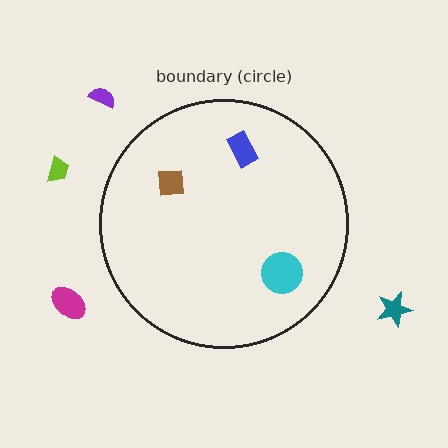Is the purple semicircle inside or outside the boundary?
Outside.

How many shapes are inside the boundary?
3 inside, 4 outside.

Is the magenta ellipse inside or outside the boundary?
Outside.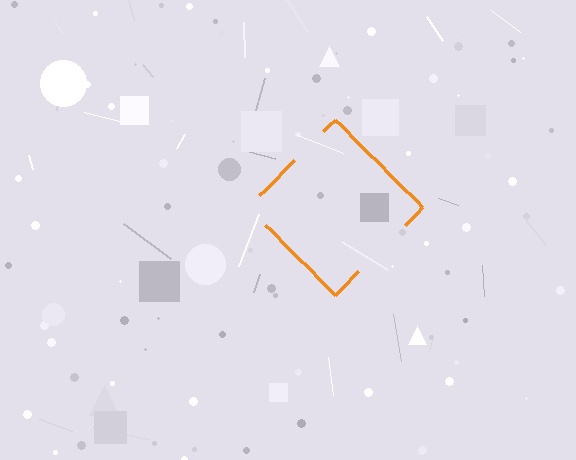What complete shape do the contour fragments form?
The contour fragments form a diamond.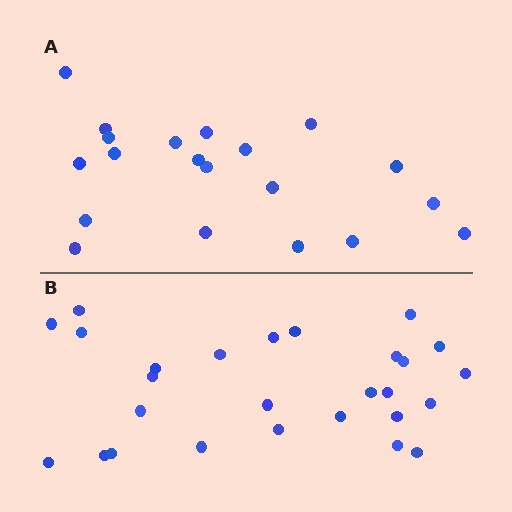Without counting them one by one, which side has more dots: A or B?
Region B (the bottom region) has more dots.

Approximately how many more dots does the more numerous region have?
Region B has roughly 8 or so more dots than region A.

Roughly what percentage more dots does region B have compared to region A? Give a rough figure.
About 35% more.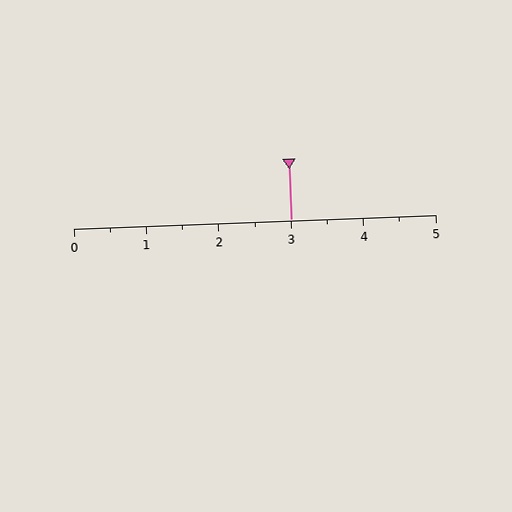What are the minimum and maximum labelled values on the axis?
The axis runs from 0 to 5.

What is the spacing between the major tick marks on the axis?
The major ticks are spaced 1 apart.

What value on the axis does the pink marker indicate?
The marker indicates approximately 3.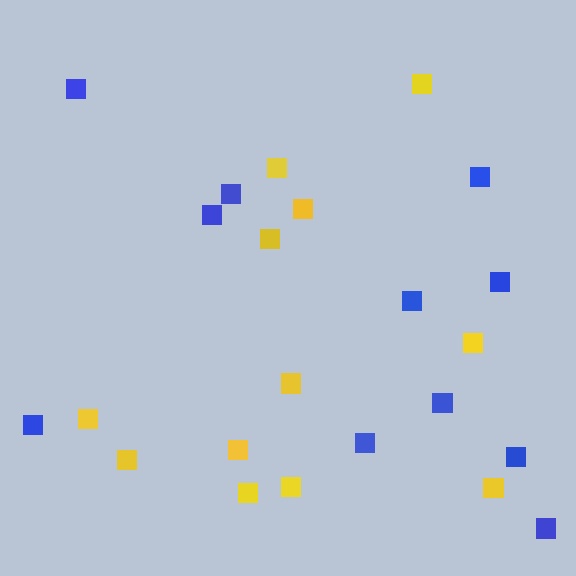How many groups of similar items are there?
There are 2 groups: one group of blue squares (11) and one group of yellow squares (12).